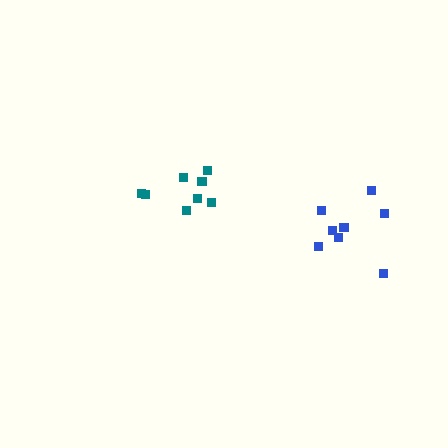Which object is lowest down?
The blue cluster is bottommost.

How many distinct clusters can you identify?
There are 2 distinct clusters.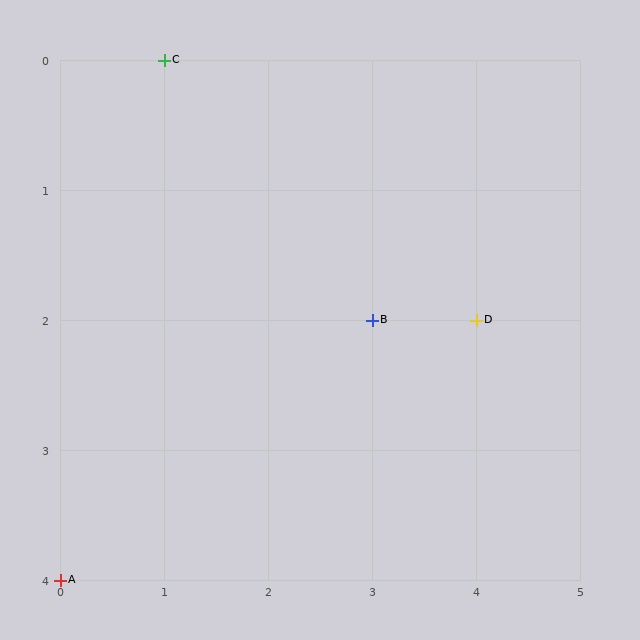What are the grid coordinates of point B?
Point B is at grid coordinates (3, 2).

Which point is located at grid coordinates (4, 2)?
Point D is at (4, 2).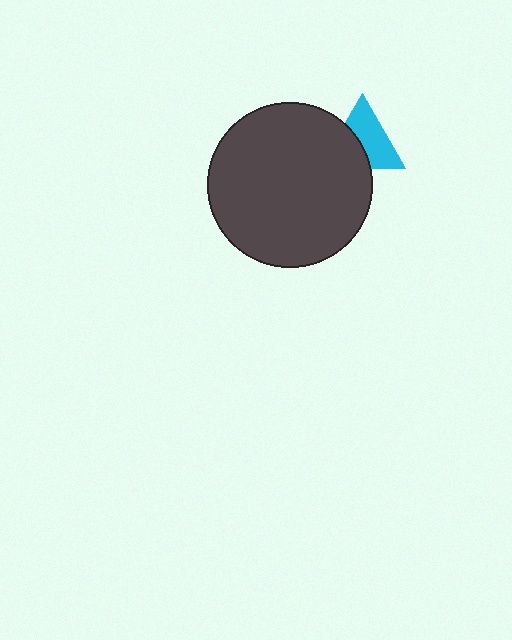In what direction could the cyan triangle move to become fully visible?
The cyan triangle could move toward the upper-right. That would shift it out from behind the dark gray circle entirely.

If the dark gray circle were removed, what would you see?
You would see the complete cyan triangle.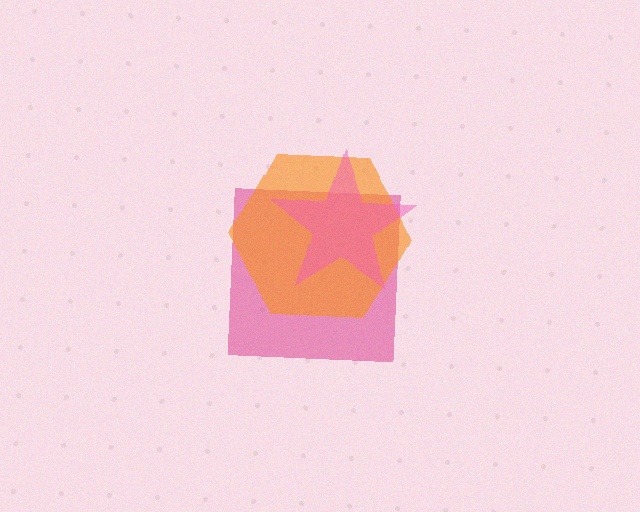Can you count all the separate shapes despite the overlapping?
Yes, there are 3 separate shapes.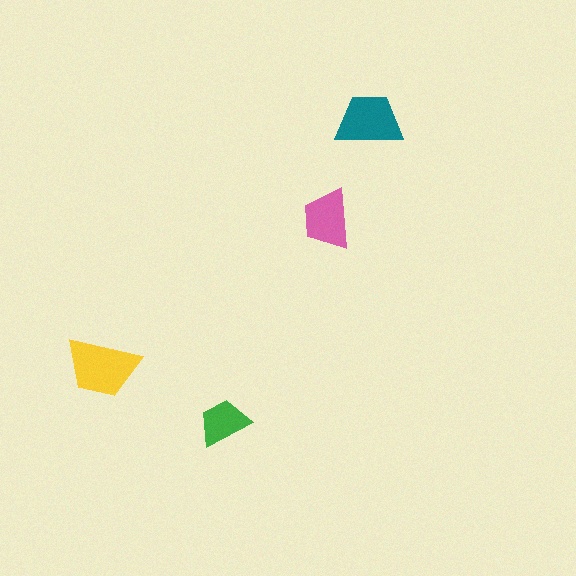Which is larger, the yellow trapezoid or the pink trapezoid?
The yellow one.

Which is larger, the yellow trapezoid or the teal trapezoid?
The yellow one.